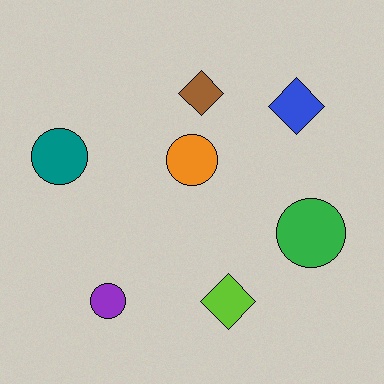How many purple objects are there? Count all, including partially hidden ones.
There is 1 purple object.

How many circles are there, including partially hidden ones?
There are 4 circles.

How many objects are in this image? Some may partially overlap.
There are 7 objects.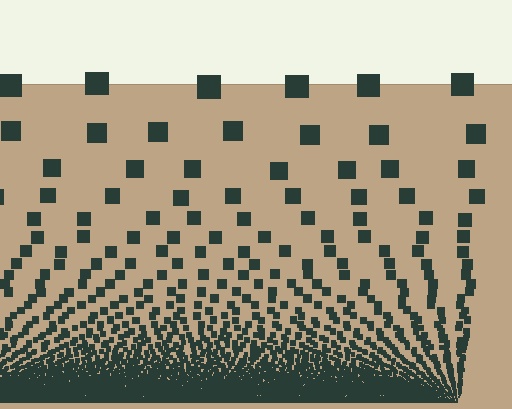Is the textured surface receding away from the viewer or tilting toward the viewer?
The surface appears to tilt toward the viewer. Texture elements get larger and sparser toward the top.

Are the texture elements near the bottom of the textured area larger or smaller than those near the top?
Smaller. The gradient is inverted — elements near the bottom are smaller and denser.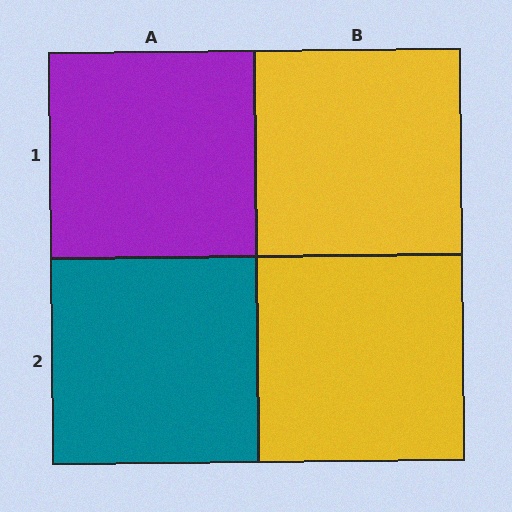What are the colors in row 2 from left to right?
Teal, yellow.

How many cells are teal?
1 cell is teal.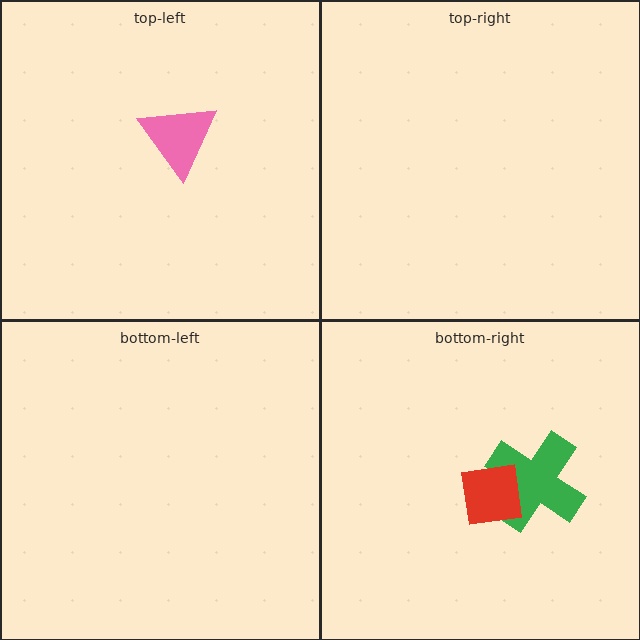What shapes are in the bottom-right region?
The green cross, the red square.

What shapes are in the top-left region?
The pink triangle.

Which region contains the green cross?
The bottom-right region.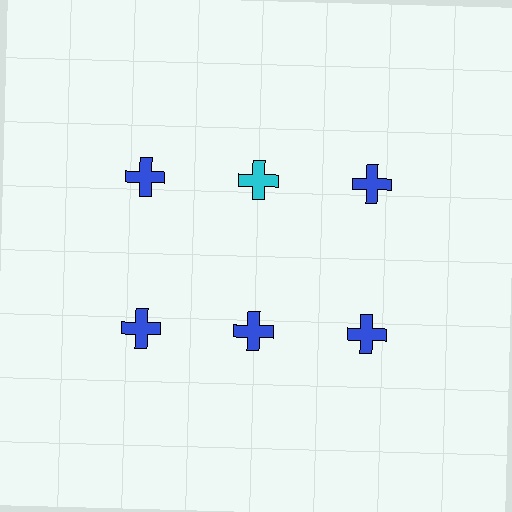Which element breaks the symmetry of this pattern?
The cyan cross in the top row, second from left column breaks the symmetry. All other shapes are blue crosses.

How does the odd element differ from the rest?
It has a different color: cyan instead of blue.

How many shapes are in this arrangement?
There are 6 shapes arranged in a grid pattern.